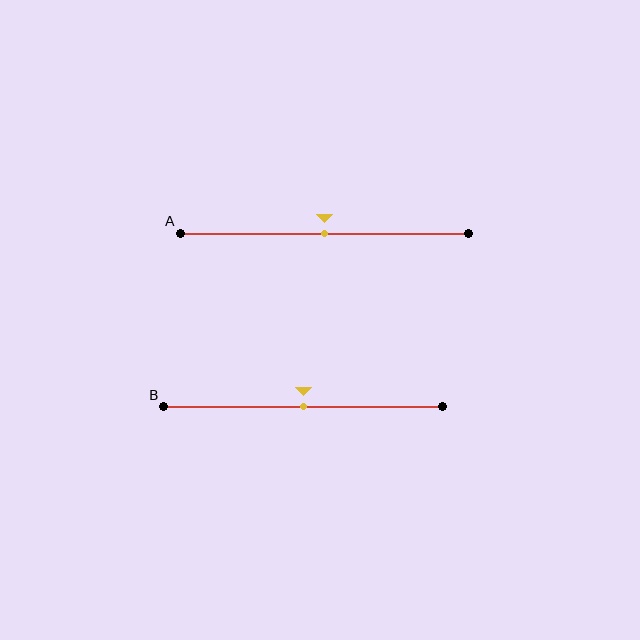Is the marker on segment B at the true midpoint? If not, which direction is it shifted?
Yes, the marker on segment B is at the true midpoint.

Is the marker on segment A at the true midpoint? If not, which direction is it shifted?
Yes, the marker on segment A is at the true midpoint.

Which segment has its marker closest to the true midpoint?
Segment A has its marker closest to the true midpoint.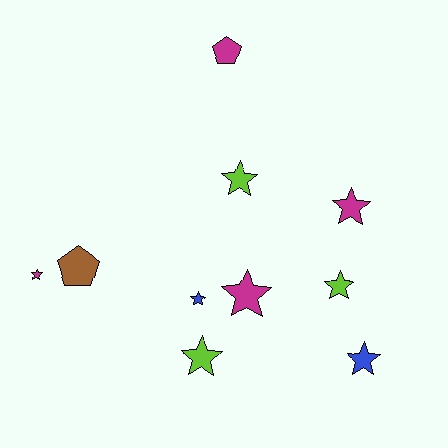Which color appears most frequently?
Magenta, with 4 objects.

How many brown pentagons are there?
There is 1 brown pentagon.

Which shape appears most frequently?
Star, with 8 objects.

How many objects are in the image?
There are 10 objects.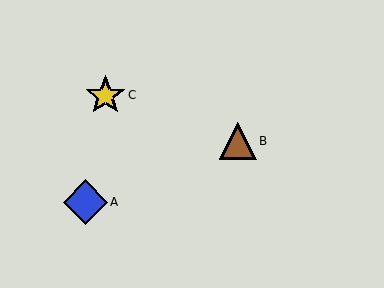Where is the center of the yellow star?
The center of the yellow star is at (105, 95).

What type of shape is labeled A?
Shape A is a blue diamond.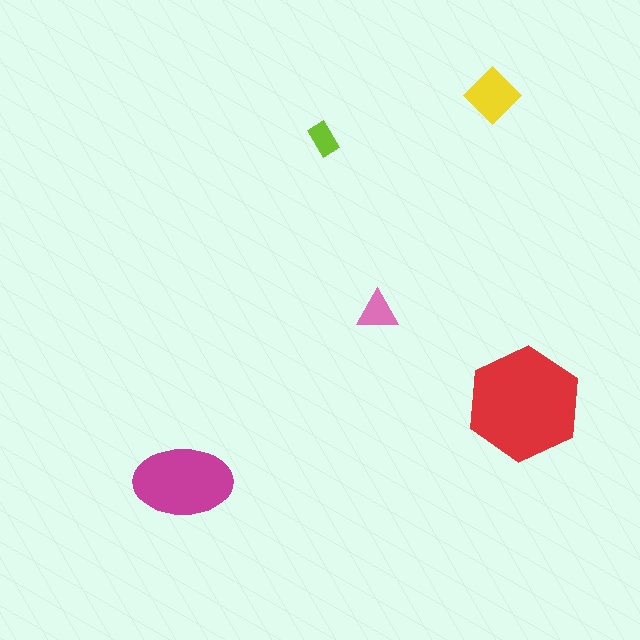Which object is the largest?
The red hexagon.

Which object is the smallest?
The lime rectangle.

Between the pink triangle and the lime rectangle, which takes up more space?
The pink triangle.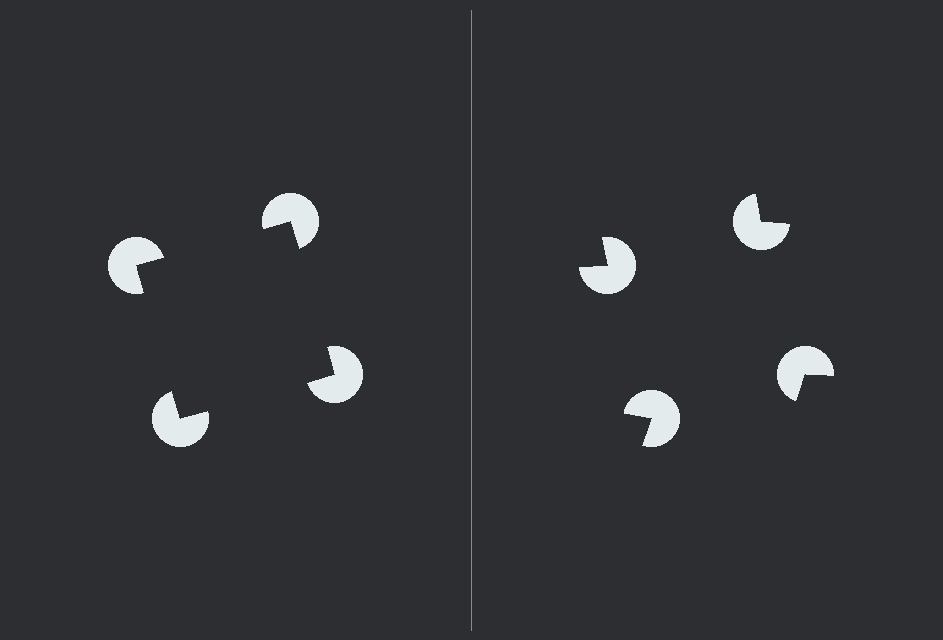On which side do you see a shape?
An illusory square appears on the left side. On the right side the wedge cuts are rotated, so no coherent shape forms.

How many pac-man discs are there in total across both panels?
8 — 4 on each side.